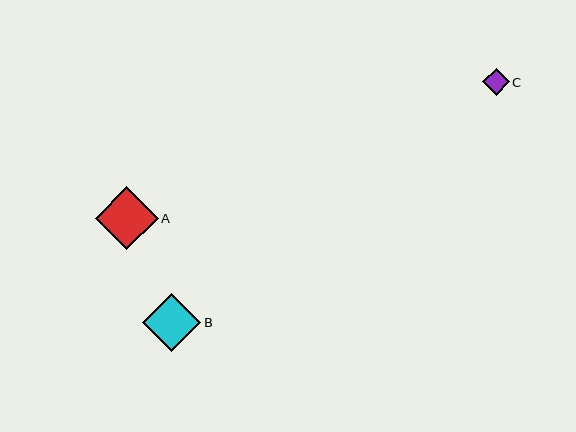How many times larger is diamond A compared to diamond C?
Diamond A is approximately 2.3 times the size of diamond C.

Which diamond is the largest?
Diamond A is the largest with a size of approximately 63 pixels.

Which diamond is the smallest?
Diamond C is the smallest with a size of approximately 27 pixels.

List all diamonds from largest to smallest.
From largest to smallest: A, B, C.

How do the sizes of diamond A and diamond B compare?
Diamond A and diamond B are approximately the same size.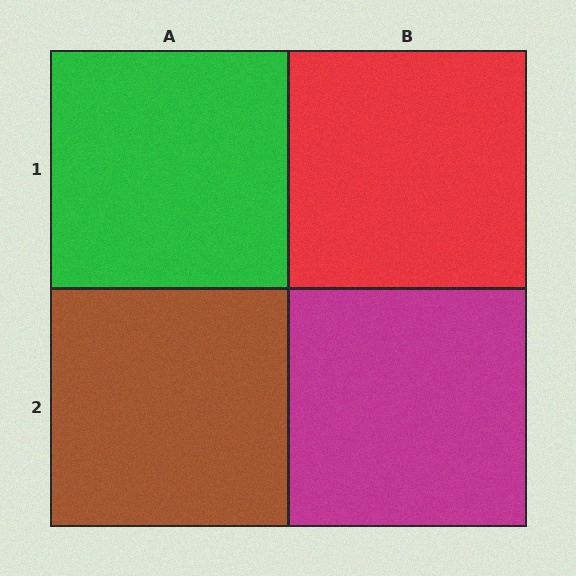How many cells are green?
1 cell is green.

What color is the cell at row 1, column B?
Red.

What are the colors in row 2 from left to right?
Brown, magenta.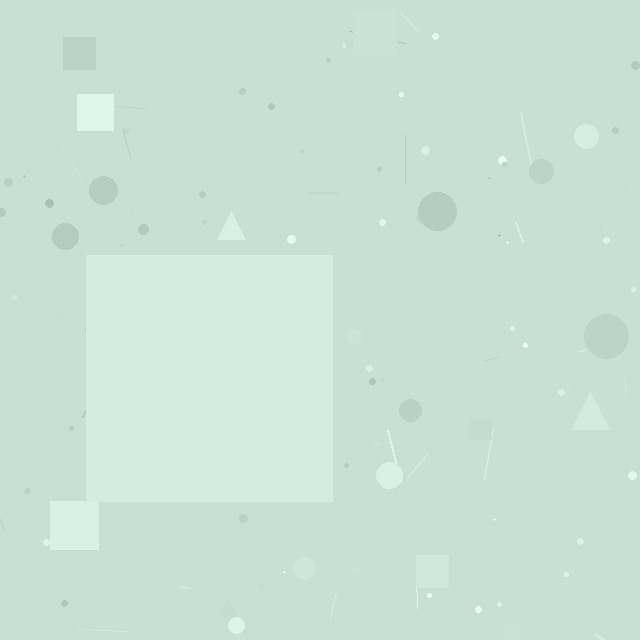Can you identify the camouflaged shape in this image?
The camouflaged shape is a square.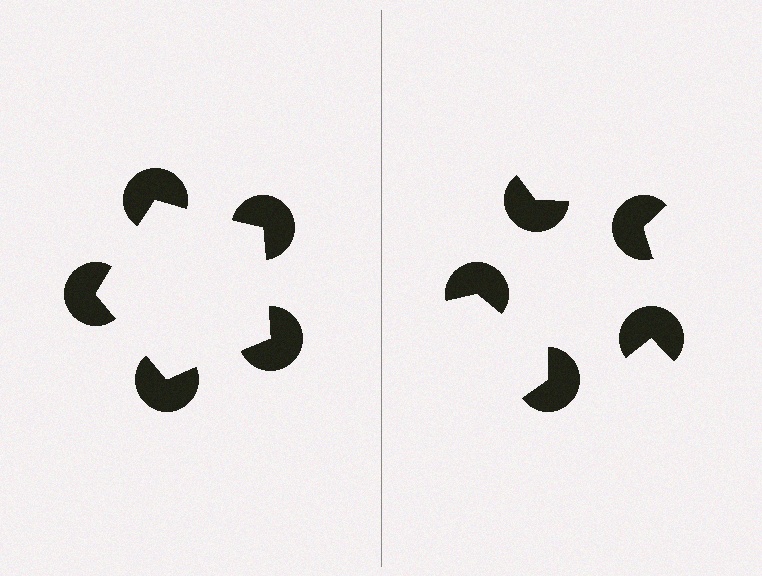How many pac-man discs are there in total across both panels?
10 — 5 on each side.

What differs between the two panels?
The pac-man discs are positioned identically on both sides; only the wedge orientations differ. On the left they align to a pentagon; on the right they are misaligned.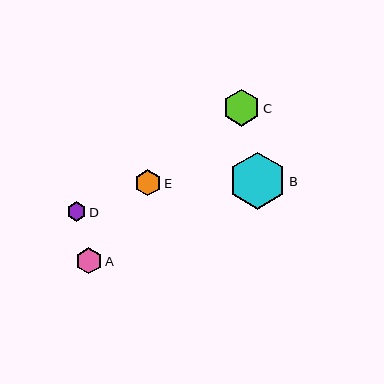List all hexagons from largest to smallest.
From largest to smallest: B, C, E, A, D.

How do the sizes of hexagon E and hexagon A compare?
Hexagon E and hexagon A are approximately the same size.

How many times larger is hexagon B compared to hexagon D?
Hexagon B is approximately 3.0 times the size of hexagon D.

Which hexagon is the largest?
Hexagon B is the largest with a size of approximately 57 pixels.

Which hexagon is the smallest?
Hexagon D is the smallest with a size of approximately 19 pixels.